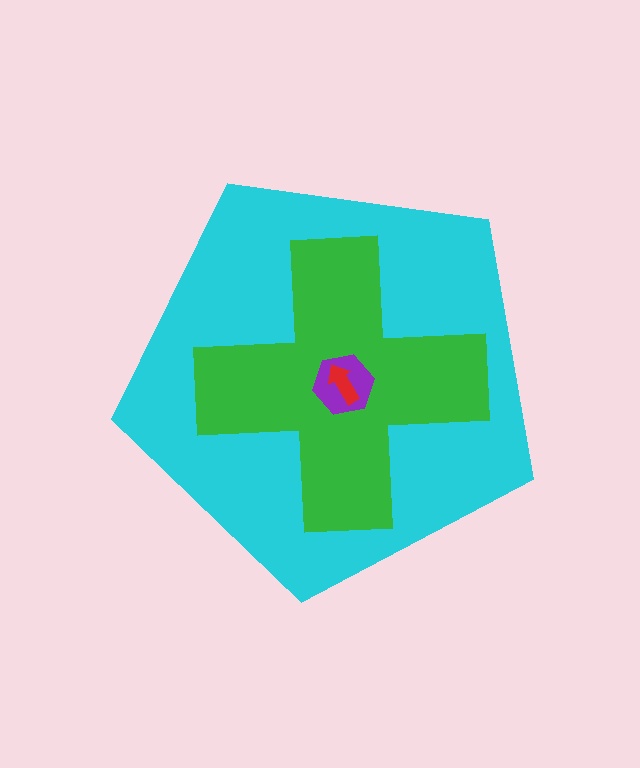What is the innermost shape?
The red arrow.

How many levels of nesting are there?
4.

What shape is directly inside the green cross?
The purple hexagon.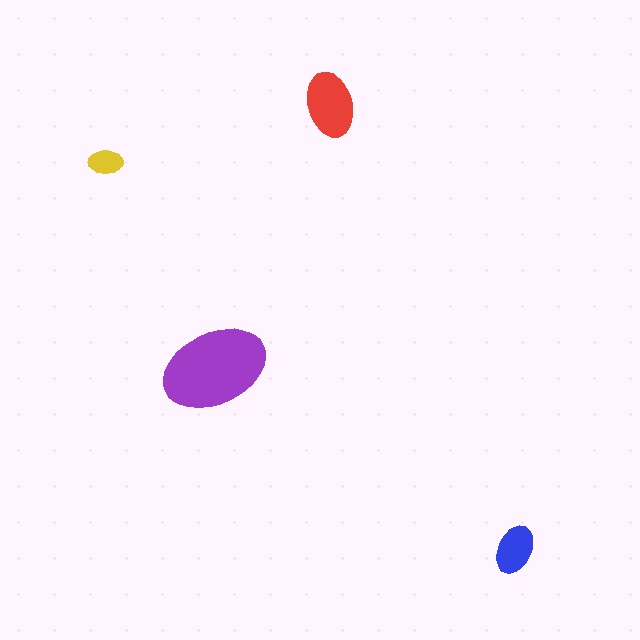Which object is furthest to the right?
The blue ellipse is rightmost.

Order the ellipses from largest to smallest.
the purple one, the red one, the blue one, the yellow one.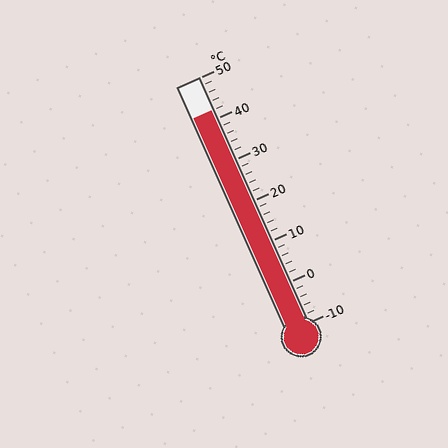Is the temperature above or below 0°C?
The temperature is above 0°C.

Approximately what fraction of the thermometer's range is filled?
The thermometer is filled to approximately 85% of its range.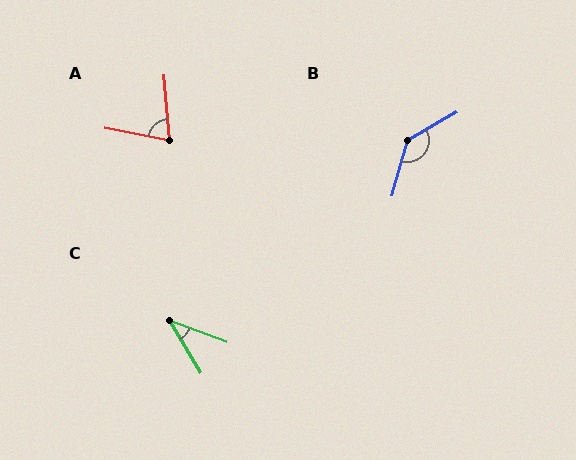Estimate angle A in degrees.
Approximately 74 degrees.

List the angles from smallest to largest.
C (39°), A (74°), B (136°).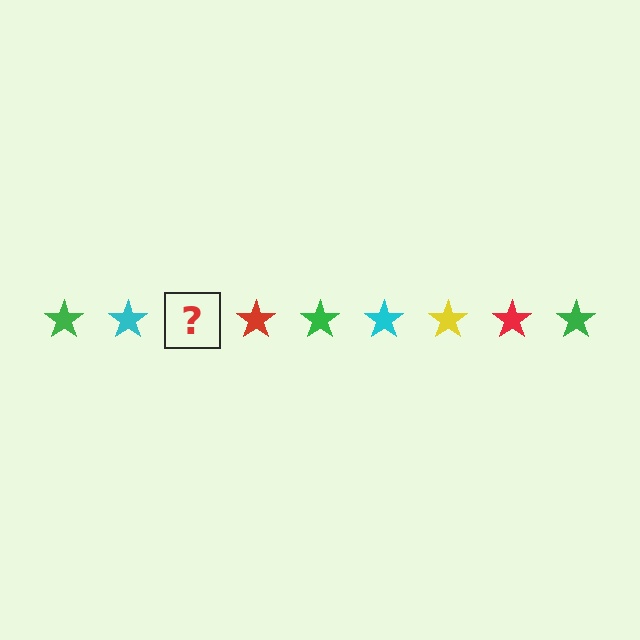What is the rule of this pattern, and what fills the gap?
The rule is that the pattern cycles through green, cyan, yellow, red stars. The gap should be filled with a yellow star.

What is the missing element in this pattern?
The missing element is a yellow star.